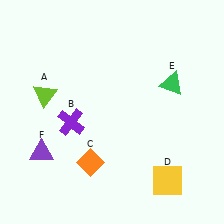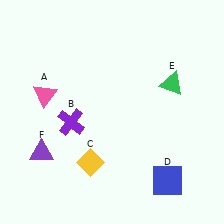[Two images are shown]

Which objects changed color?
A changed from lime to pink. C changed from orange to yellow. D changed from yellow to blue.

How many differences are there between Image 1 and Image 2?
There are 3 differences between the two images.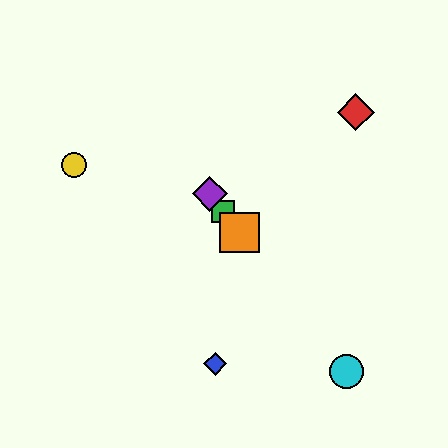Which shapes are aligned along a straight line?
The green square, the purple diamond, the orange square, the cyan circle are aligned along a straight line.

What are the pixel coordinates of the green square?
The green square is at (223, 211).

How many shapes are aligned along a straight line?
4 shapes (the green square, the purple diamond, the orange square, the cyan circle) are aligned along a straight line.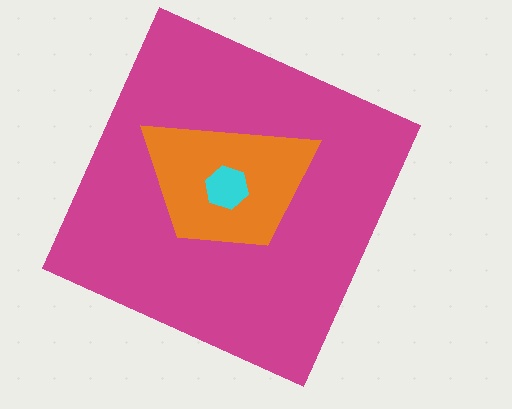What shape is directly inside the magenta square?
The orange trapezoid.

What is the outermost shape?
The magenta square.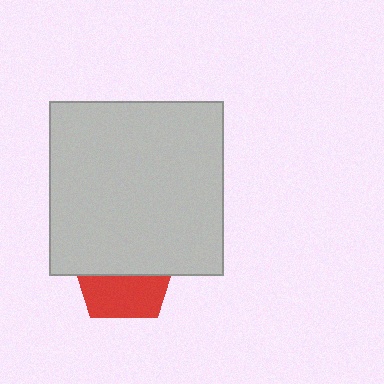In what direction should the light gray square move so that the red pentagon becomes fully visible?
The light gray square should move up. That is the shortest direction to clear the overlap and leave the red pentagon fully visible.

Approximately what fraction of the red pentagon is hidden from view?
Roughly 55% of the red pentagon is hidden behind the light gray square.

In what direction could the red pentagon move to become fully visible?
The red pentagon could move down. That would shift it out from behind the light gray square entirely.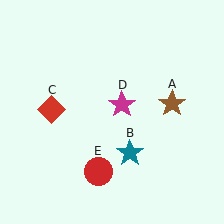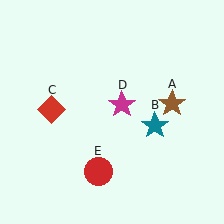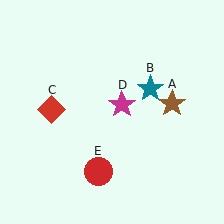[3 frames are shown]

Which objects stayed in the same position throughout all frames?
Brown star (object A) and red diamond (object C) and magenta star (object D) and red circle (object E) remained stationary.